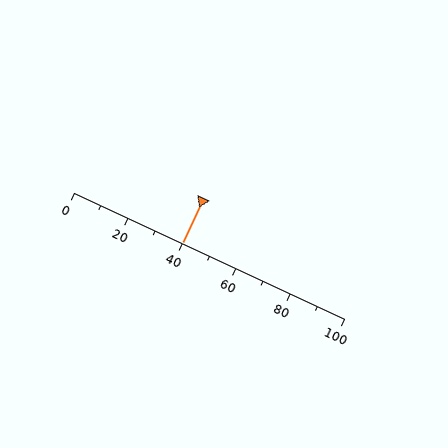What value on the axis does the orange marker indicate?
The marker indicates approximately 40.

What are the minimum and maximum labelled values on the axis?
The axis runs from 0 to 100.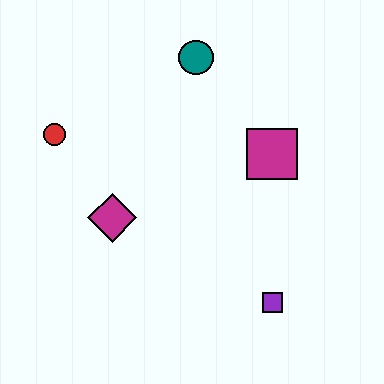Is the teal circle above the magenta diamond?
Yes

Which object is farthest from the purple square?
The red circle is farthest from the purple square.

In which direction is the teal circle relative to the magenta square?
The teal circle is above the magenta square.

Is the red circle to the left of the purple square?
Yes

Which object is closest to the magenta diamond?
The red circle is closest to the magenta diamond.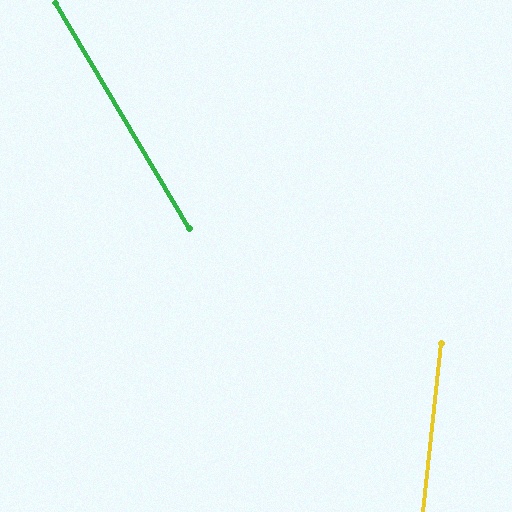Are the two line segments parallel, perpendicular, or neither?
Neither parallel nor perpendicular — they differ by about 37°.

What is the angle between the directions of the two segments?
Approximately 37 degrees.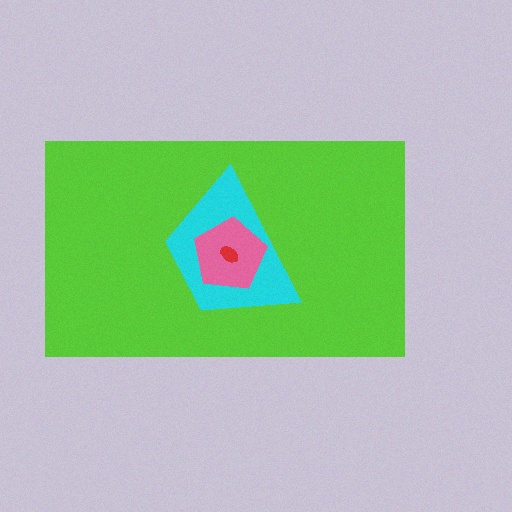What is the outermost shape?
The lime rectangle.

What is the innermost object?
The red ellipse.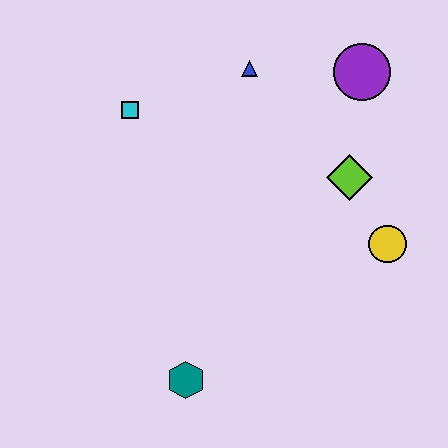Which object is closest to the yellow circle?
The lime diamond is closest to the yellow circle.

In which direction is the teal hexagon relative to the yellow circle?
The teal hexagon is to the left of the yellow circle.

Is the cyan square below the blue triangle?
Yes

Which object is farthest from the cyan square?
The yellow circle is farthest from the cyan square.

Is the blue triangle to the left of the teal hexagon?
No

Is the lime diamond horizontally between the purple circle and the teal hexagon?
Yes